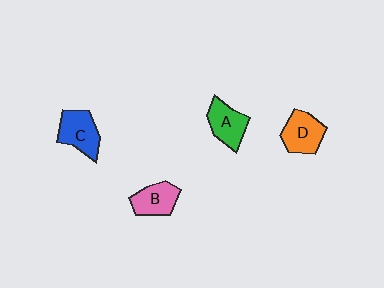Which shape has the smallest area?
Shape B (pink).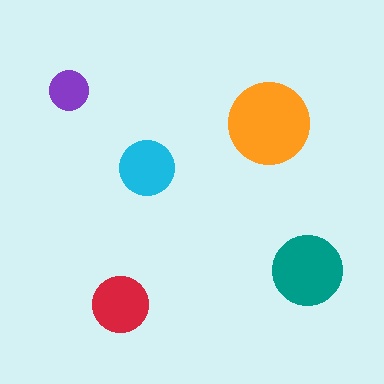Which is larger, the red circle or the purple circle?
The red one.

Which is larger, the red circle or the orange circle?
The orange one.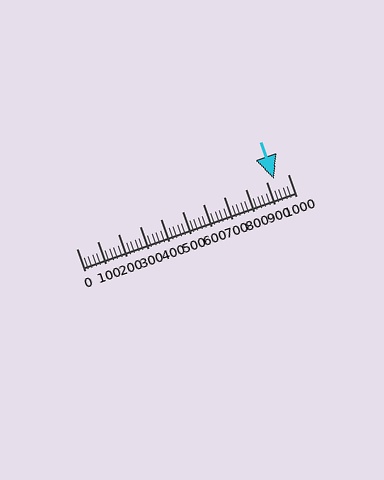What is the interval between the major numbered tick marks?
The major tick marks are spaced 100 units apart.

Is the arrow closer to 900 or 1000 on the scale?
The arrow is closer to 900.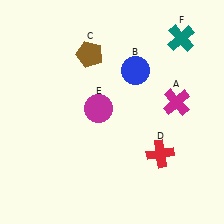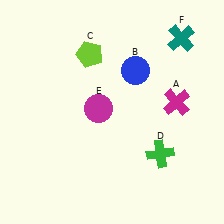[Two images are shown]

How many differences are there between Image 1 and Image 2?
There are 2 differences between the two images.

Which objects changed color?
C changed from brown to lime. D changed from red to green.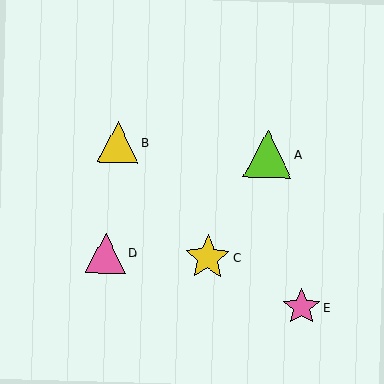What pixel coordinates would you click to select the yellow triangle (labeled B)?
Click at (118, 142) to select the yellow triangle B.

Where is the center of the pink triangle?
The center of the pink triangle is at (106, 253).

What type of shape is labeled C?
Shape C is a yellow star.